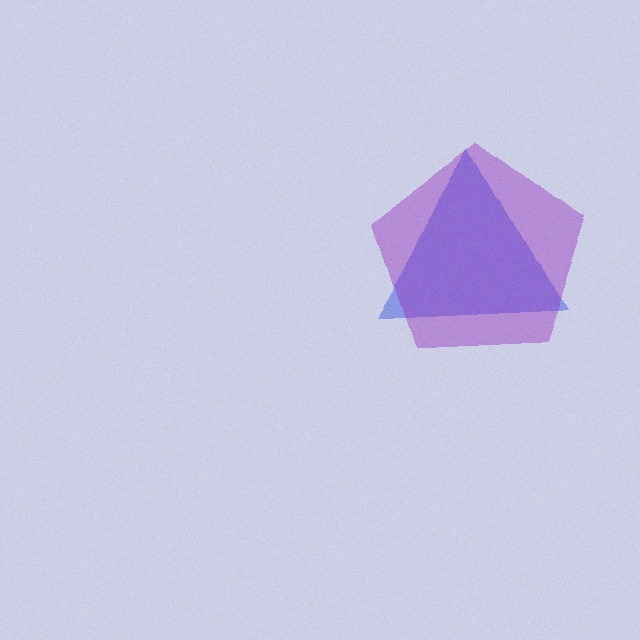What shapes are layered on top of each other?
The layered shapes are: a blue triangle, a purple pentagon.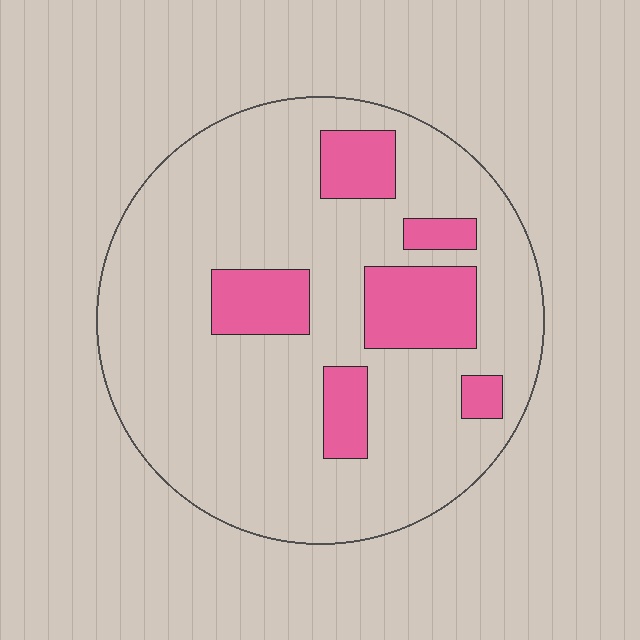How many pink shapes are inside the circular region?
6.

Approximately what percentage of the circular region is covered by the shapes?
Approximately 20%.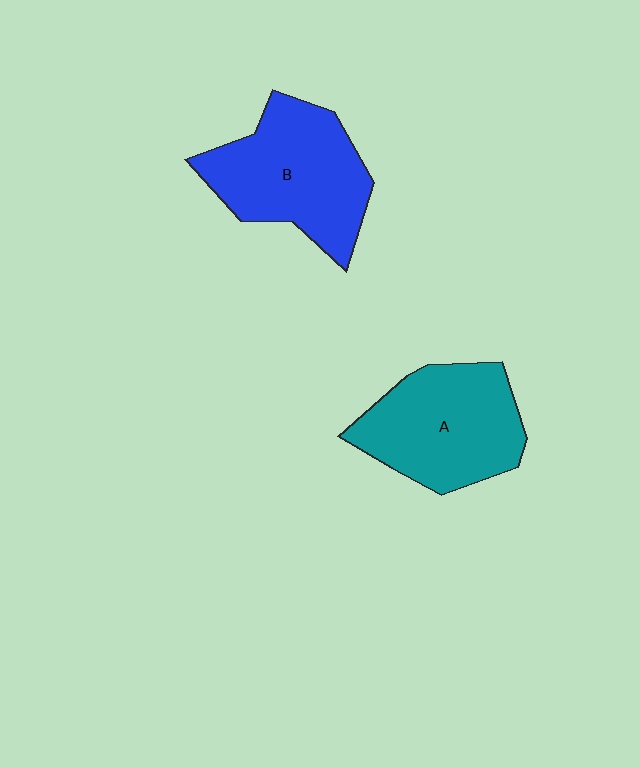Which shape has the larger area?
Shape B (blue).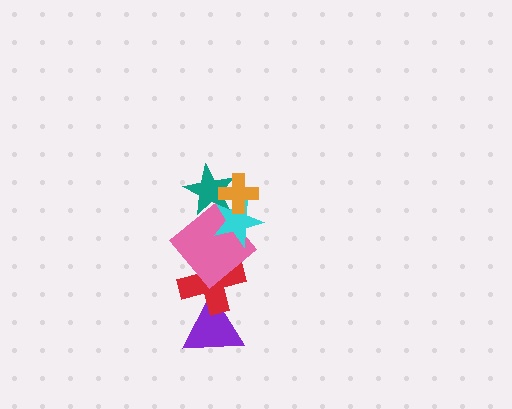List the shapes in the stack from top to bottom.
From top to bottom: the orange cross, the teal star, the cyan star, the pink diamond, the red cross, the purple triangle.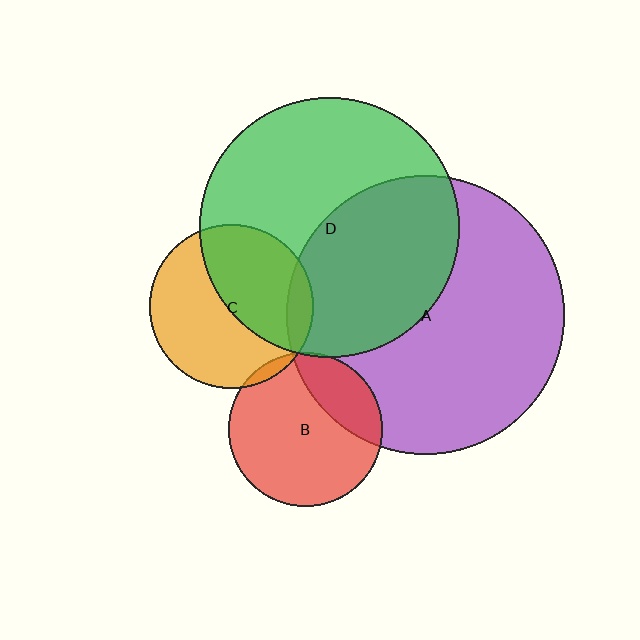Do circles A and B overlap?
Yes.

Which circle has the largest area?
Circle A (purple).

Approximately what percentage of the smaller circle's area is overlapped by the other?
Approximately 25%.